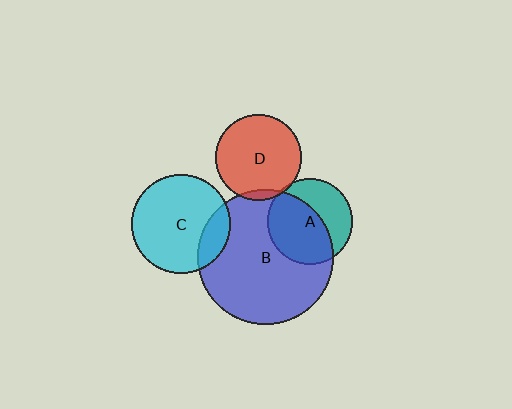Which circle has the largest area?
Circle B (blue).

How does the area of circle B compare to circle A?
Approximately 2.5 times.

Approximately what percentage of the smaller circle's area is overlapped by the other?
Approximately 60%.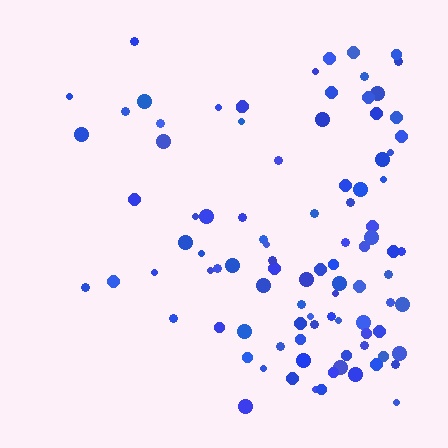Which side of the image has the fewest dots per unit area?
The left.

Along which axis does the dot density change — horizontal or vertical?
Horizontal.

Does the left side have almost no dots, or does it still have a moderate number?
Still a moderate number, just noticeably fewer than the right.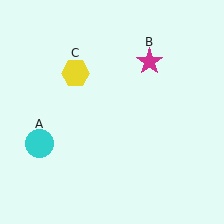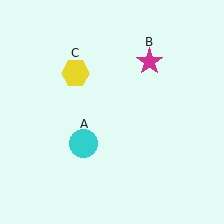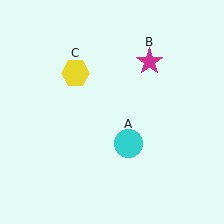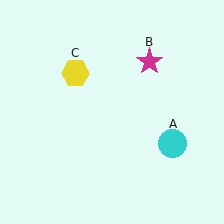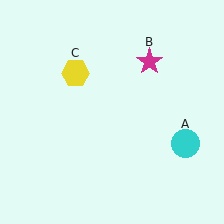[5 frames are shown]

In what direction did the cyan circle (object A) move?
The cyan circle (object A) moved right.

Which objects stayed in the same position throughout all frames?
Magenta star (object B) and yellow hexagon (object C) remained stationary.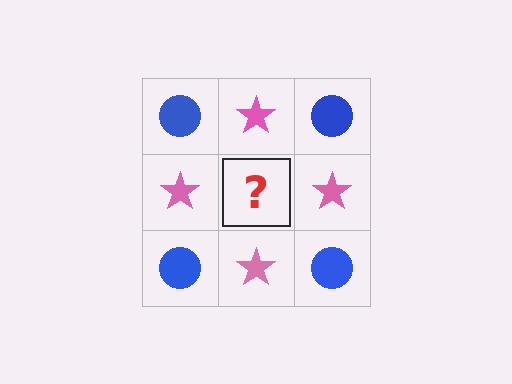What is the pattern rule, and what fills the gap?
The rule is that it alternates blue circle and pink star in a checkerboard pattern. The gap should be filled with a blue circle.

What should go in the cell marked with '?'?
The missing cell should contain a blue circle.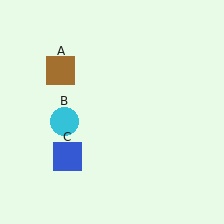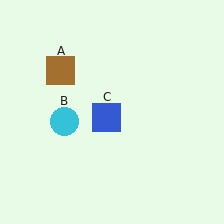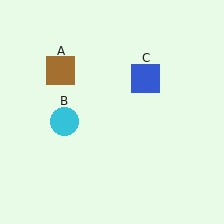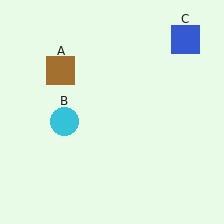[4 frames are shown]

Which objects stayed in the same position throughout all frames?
Brown square (object A) and cyan circle (object B) remained stationary.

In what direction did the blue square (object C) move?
The blue square (object C) moved up and to the right.